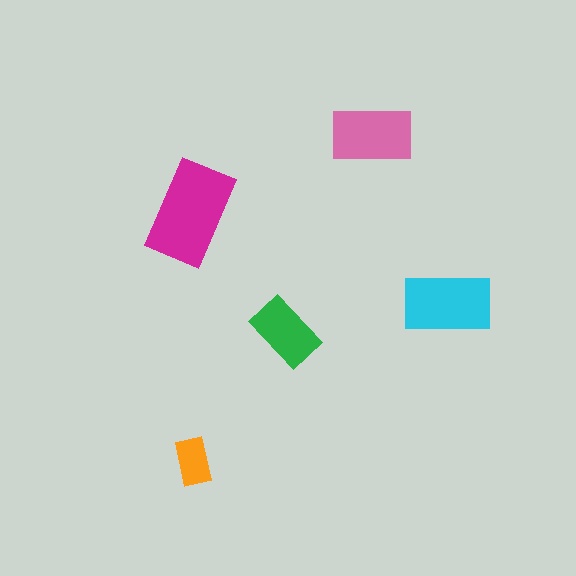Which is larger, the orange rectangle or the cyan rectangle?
The cyan one.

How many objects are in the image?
There are 5 objects in the image.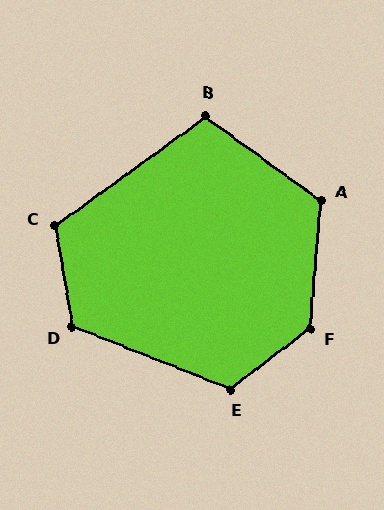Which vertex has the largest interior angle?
F, at approximately 132 degrees.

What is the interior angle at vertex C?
Approximately 117 degrees (obtuse).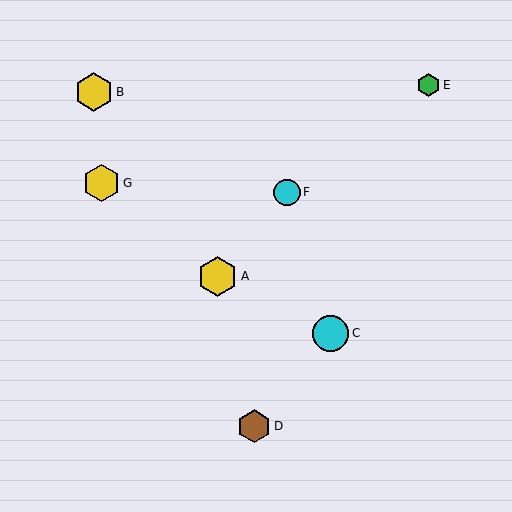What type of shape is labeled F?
Shape F is a cyan circle.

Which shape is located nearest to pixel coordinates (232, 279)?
The yellow hexagon (labeled A) at (218, 276) is nearest to that location.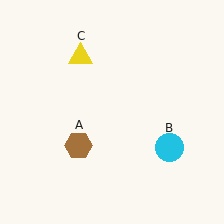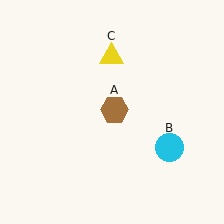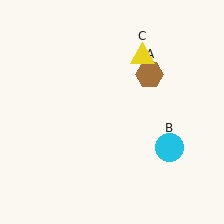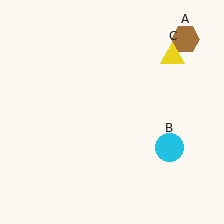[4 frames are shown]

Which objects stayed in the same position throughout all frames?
Cyan circle (object B) remained stationary.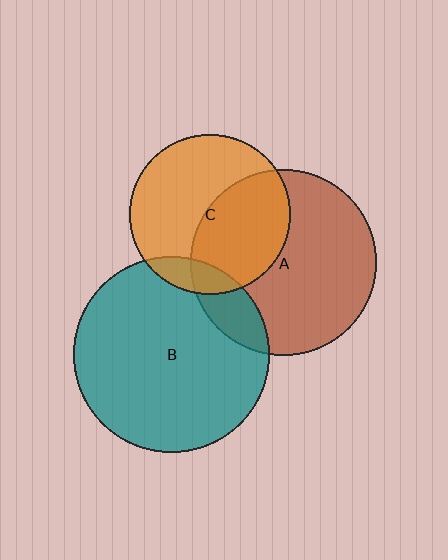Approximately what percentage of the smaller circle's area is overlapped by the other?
Approximately 45%.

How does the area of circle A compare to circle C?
Approximately 1.3 times.